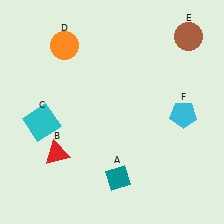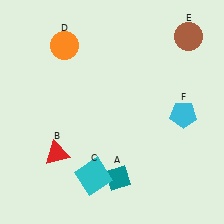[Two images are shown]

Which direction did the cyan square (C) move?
The cyan square (C) moved down.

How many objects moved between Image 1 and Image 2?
1 object moved between the two images.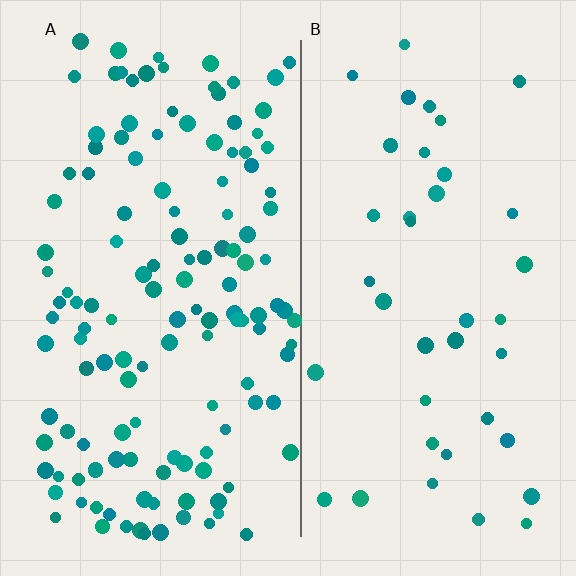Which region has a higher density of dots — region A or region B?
A (the left).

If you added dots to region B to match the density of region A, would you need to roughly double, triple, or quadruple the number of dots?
Approximately triple.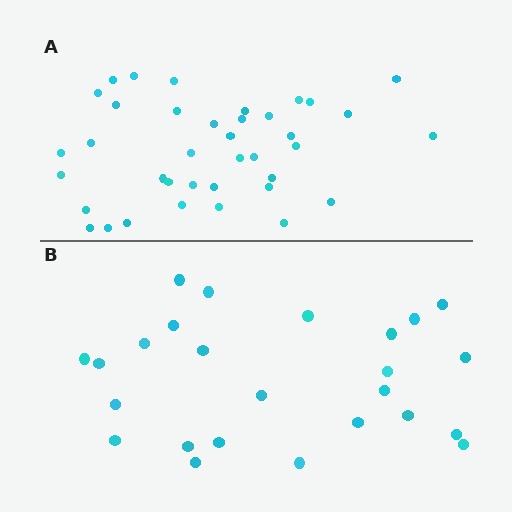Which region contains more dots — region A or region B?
Region A (the top region) has more dots.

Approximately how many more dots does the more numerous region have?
Region A has approximately 15 more dots than region B.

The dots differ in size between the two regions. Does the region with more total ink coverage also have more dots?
No. Region B has more total ink coverage because its dots are larger, but region A actually contains more individual dots. Total area can be misleading — the number of items is what matters here.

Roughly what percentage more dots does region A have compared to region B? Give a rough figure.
About 50% more.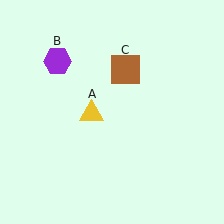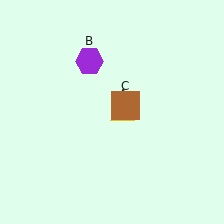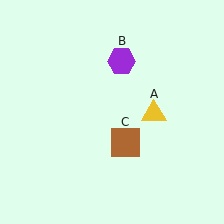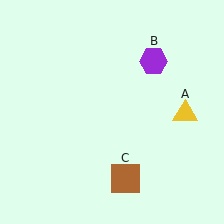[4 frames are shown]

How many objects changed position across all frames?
3 objects changed position: yellow triangle (object A), purple hexagon (object B), brown square (object C).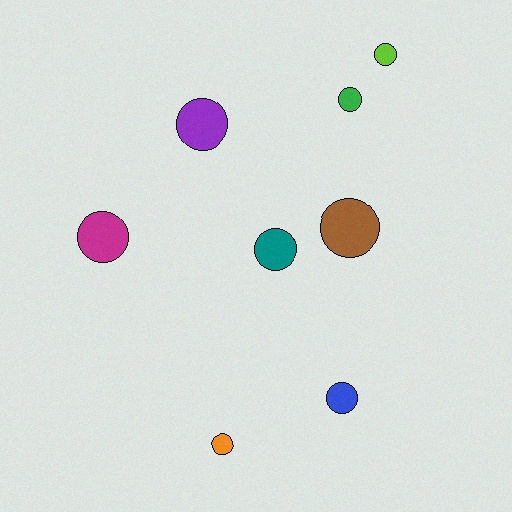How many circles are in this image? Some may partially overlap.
There are 8 circles.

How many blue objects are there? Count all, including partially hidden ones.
There is 1 blue object.